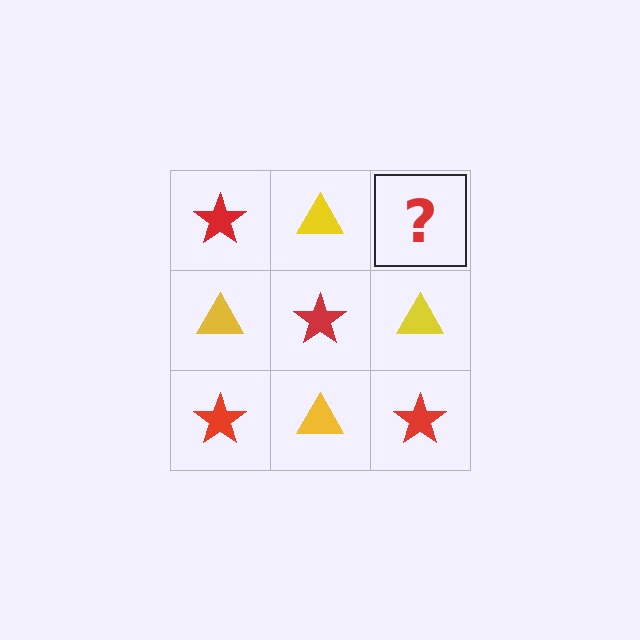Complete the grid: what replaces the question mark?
The question mark should be replaced with a red star.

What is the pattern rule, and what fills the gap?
The rule is that it alternates red star and yellow triangle in a checkerboard pattern. The gap should be filled with a red star.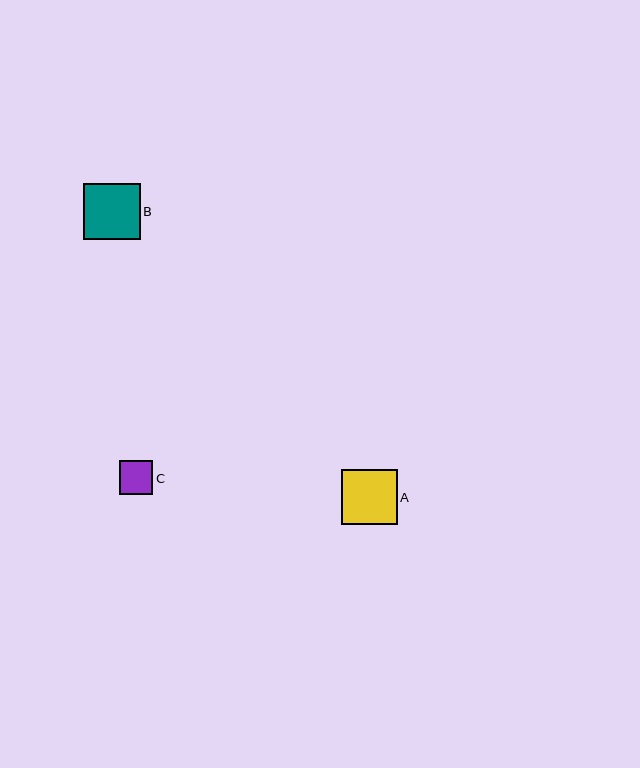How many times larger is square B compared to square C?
Square B is approximately 1.7 times the size of square C.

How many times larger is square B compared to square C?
Square B is approximately 1.7 times the size of square C.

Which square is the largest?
Square B is the largest with a size of approximately 56 pixels.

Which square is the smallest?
Square C is the smallest with a size of approximately 33 pixels.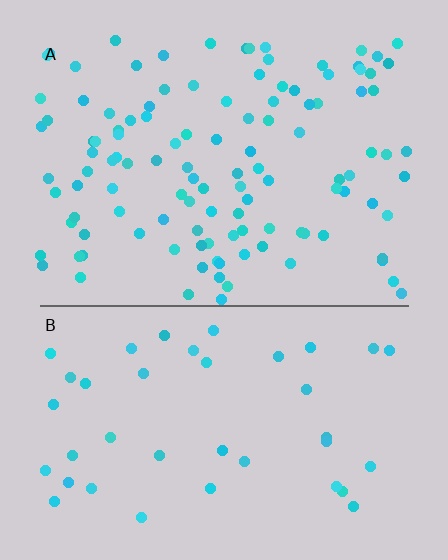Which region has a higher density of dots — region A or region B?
A (the top).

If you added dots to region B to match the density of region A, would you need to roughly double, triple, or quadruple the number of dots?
Approximately triple.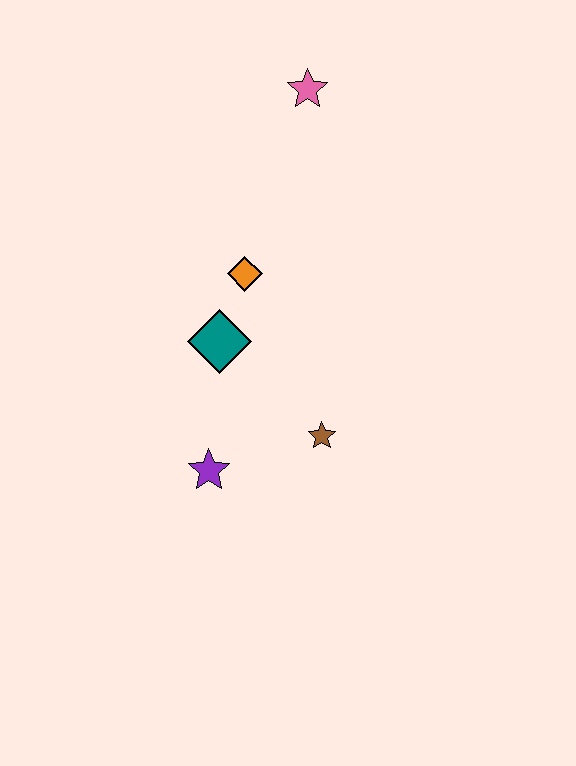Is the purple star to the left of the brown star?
Yes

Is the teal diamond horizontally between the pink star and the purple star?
Yes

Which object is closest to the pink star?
The orange diamond is closest to the pink star.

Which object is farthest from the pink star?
The purple star is farthest from the pink star.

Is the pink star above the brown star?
Yes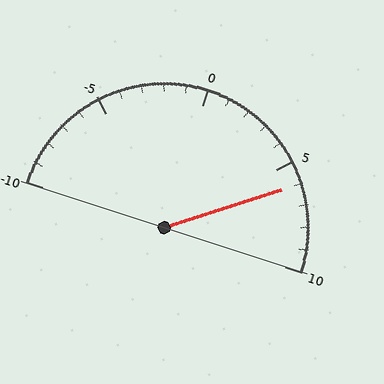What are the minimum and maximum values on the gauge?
The gauge ranges from -10 to 10.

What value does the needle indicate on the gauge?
The needle indicates approximately 6.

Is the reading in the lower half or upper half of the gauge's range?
The reading is in the upper half of the range (-10 to 10).